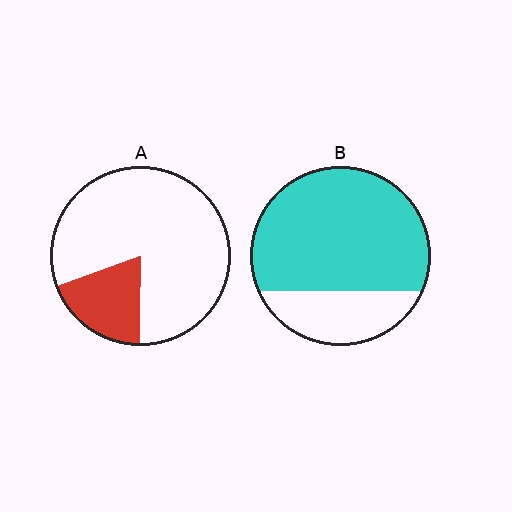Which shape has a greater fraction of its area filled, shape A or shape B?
Shape B.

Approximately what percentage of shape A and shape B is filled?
A is approximately 20% and B is approximately 75%.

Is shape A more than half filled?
No.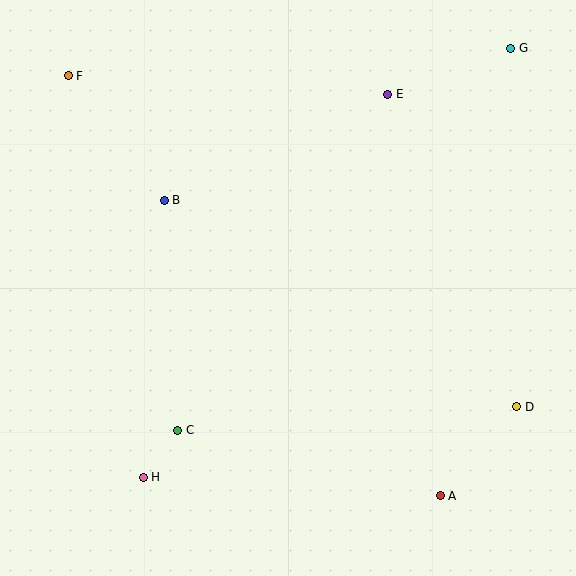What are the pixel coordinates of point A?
Point A is at (440, 496).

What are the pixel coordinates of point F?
Point F is at (68, 76).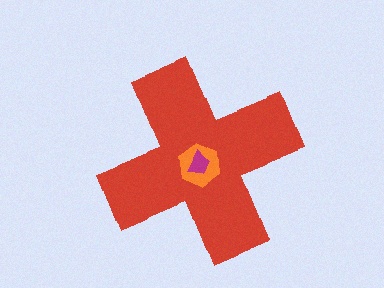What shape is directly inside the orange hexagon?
The magenta trapezoid.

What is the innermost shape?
The magenta trapezoid.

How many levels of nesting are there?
3.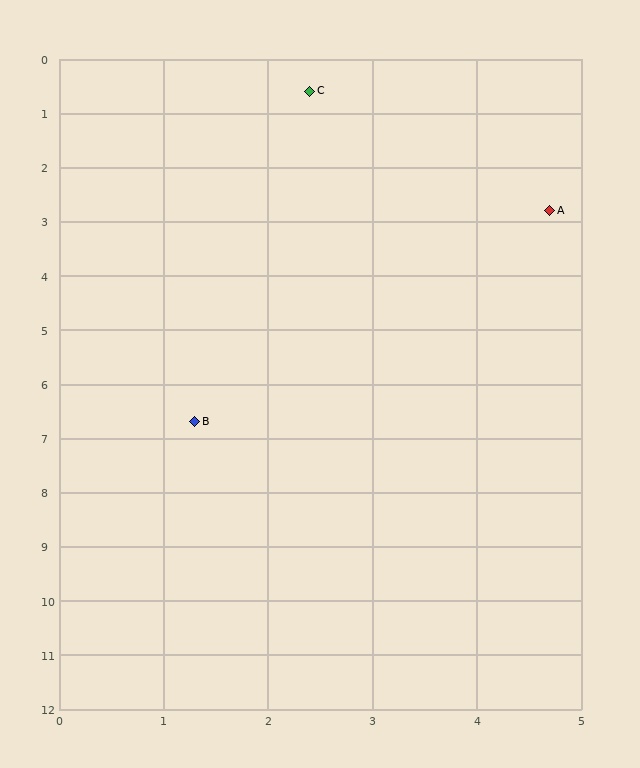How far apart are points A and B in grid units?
Points A and B are about 5.2 grid units apart.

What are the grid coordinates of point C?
Point C is at approximately (2.4, 0.6).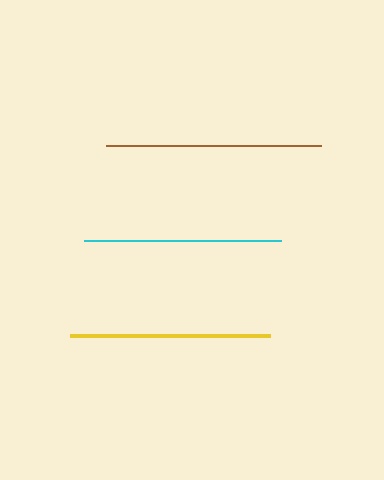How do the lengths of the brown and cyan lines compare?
The brown and cyan lines are approximately the same length.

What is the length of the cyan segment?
The cyan segment is approximately 197 pixels long.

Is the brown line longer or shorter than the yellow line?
The brown line is longer than the yellow line.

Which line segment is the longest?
The brown line is the longest at approximately 215 pixels.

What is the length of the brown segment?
The brown segment is approximately 215 pixels long.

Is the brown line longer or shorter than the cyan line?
The brown line is longer than the cyan line.